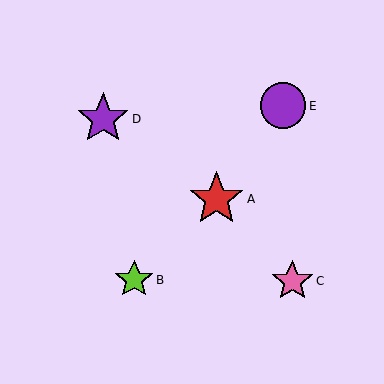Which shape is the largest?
The red star (labeled A) is the largest.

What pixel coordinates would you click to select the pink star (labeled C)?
Click at (292, 281) to select the pink star C.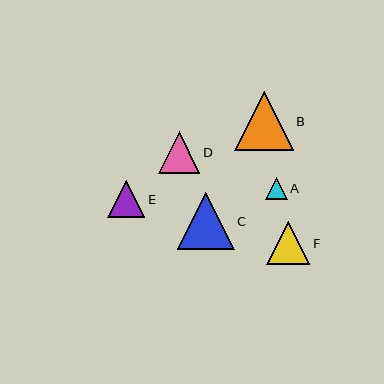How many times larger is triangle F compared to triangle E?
Triangle F is approximately 1.2 times the size of triangle E.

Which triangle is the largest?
Triangle B is the largest with a size of approximately 58 pixels.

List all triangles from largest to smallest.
From largest to smallest: B, C, F, D, E, A.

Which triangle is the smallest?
Triangle A is the smallest with a size of approximately 22 pixels.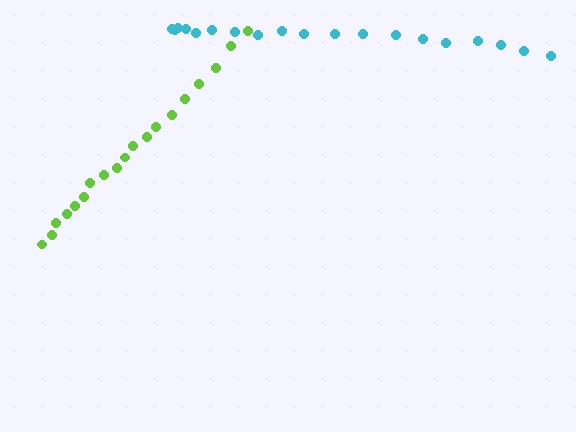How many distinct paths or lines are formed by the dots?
There are 2 distinct paths.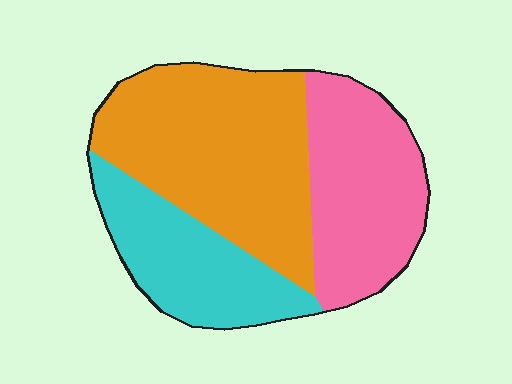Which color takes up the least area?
Cyan, at roughly 25%.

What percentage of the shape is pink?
Pink takes up about one third (1/3) of the shape.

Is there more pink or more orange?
Orange.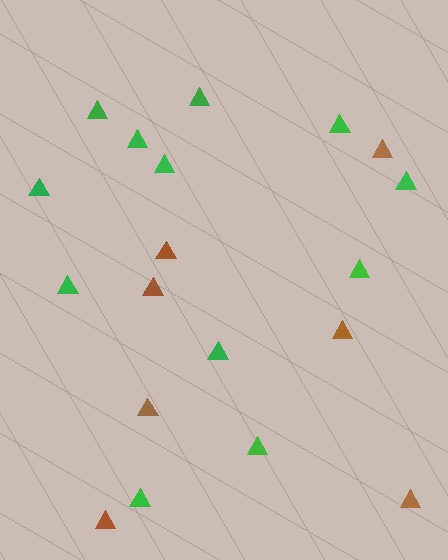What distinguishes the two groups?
There are 2 groups: one group of green triangles (12) and one group of brown triangles (7).